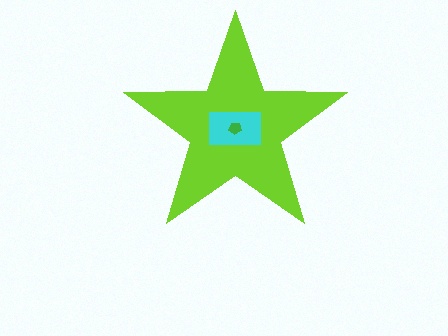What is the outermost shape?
The lime star.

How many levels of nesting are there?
3.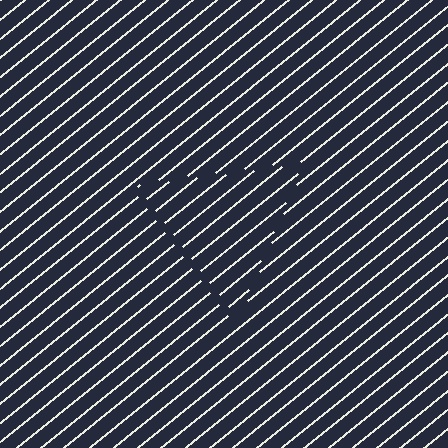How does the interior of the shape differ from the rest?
The interior of the shape contains the same grating, shifted by half a period — the contour is defined by the phase discontinuity where line-ends from the inner and outer gratings abut.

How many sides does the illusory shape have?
3 sides — the line-ends trace a triangle.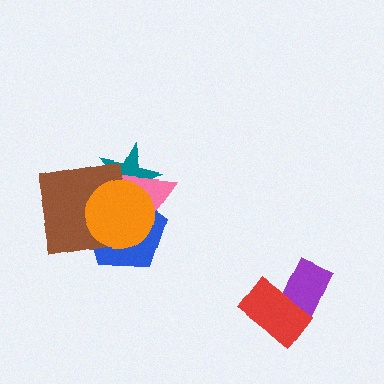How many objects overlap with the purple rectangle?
1 object overlaps with the purple rectangle.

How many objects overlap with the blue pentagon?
4 objects overlap with the blue pentagon.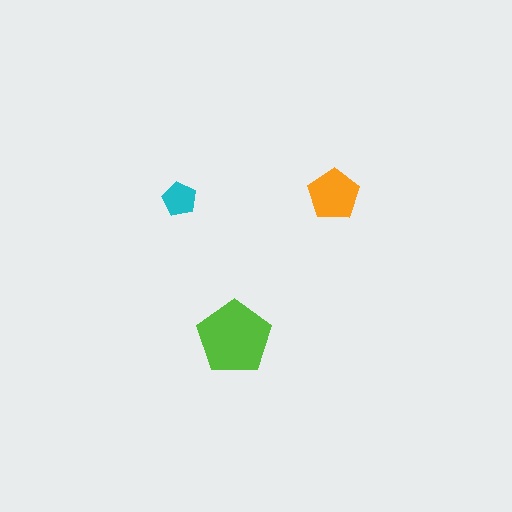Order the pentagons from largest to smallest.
the lime one, the orange one, the cyan one.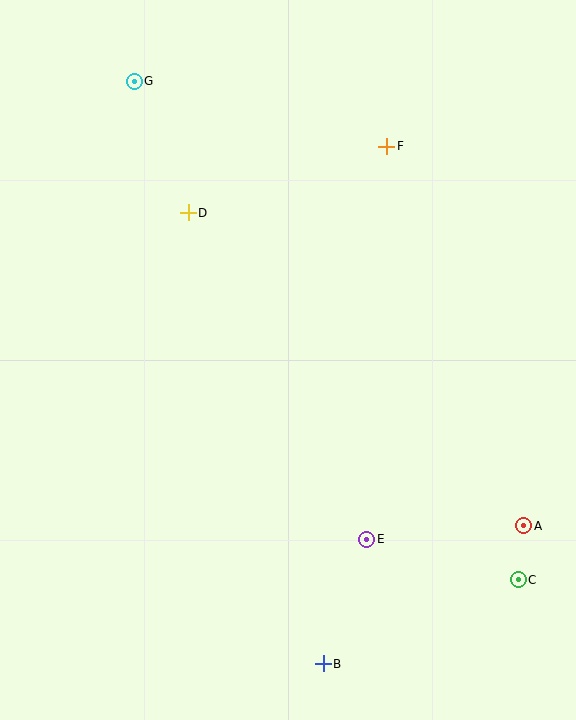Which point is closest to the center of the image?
Point D at (188, 213) is closest to the center.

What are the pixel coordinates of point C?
Point C is at (518, 580).